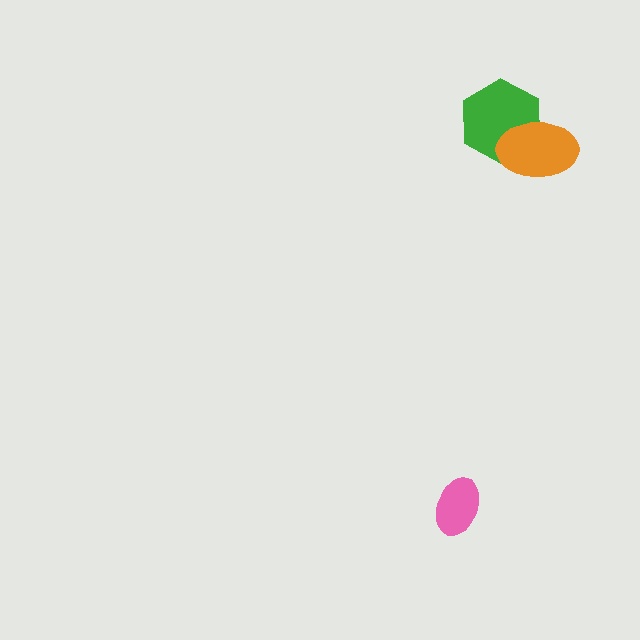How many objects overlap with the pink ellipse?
0 objects overlap with the pink ellipse.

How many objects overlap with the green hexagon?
1 object overlaps with the green hexagon.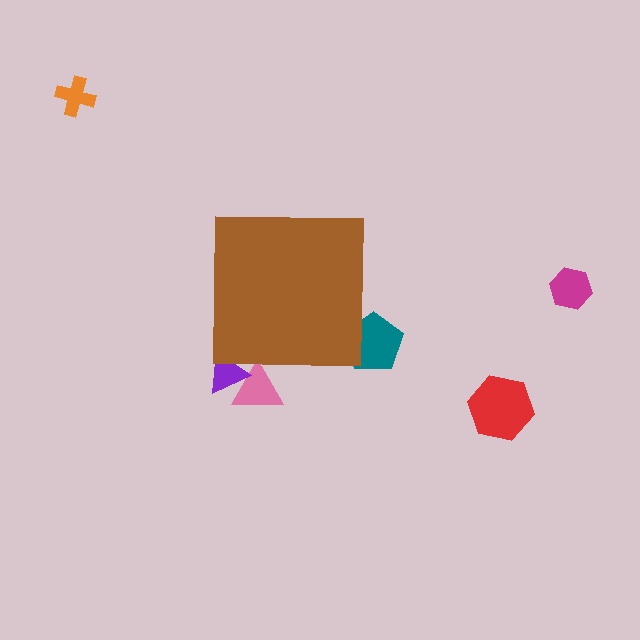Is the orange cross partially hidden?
No, the orange cross is fully visible.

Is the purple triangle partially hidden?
Yes, the purple triangle is partially hidden behind the brown square.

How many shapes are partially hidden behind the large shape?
3 shapes are partially hidden.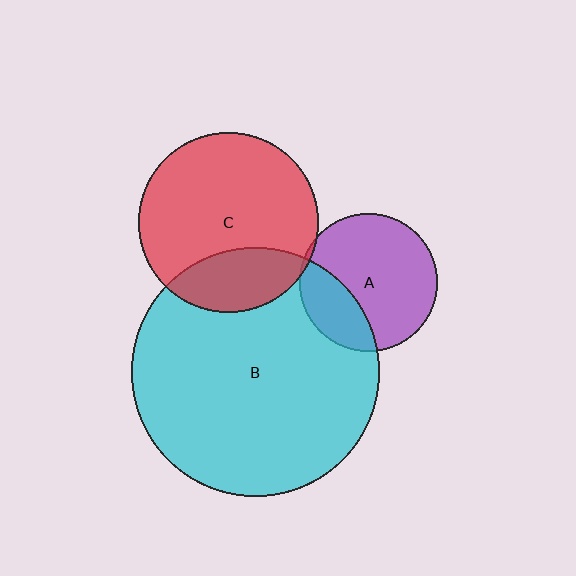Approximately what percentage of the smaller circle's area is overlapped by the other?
Approximately 25%.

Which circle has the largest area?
Circle B (cyan).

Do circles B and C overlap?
Yes.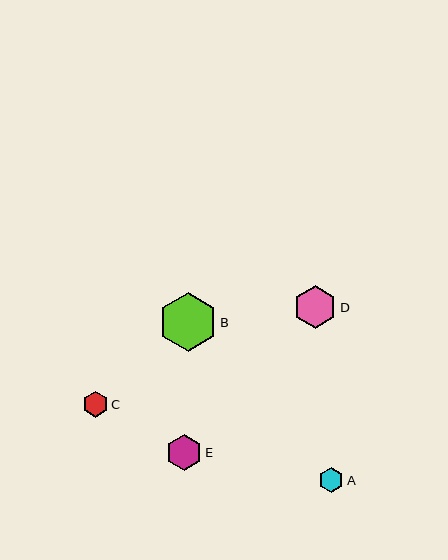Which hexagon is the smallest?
Hexagon A is the smallest with a size of approximately 25 pixels.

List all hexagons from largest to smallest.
From largest to smallest: B, D, E, C, A.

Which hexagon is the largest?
Hexagon B is the largest with a size of approximately 59 pixels.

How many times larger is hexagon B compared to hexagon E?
Hexagon B is approximately 1.6 times the size of hexagon E.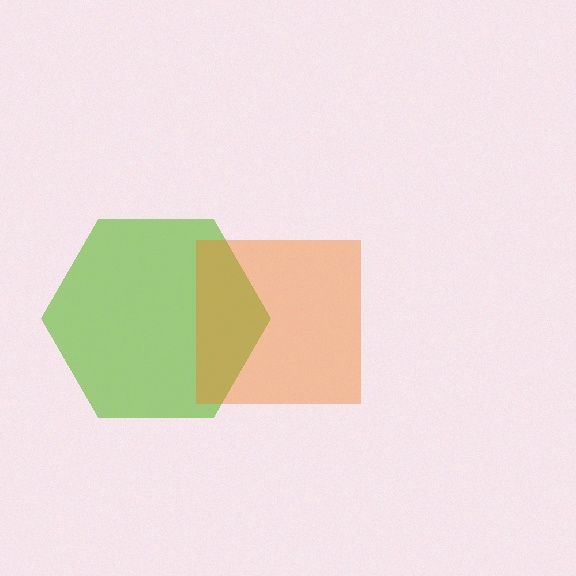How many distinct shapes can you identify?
There are 2 distinct shapes: a lime hexagon, an orange square.